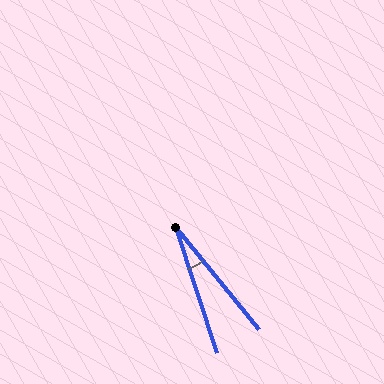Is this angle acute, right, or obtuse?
It is acute.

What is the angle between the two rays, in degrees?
Approximately 21 degrees.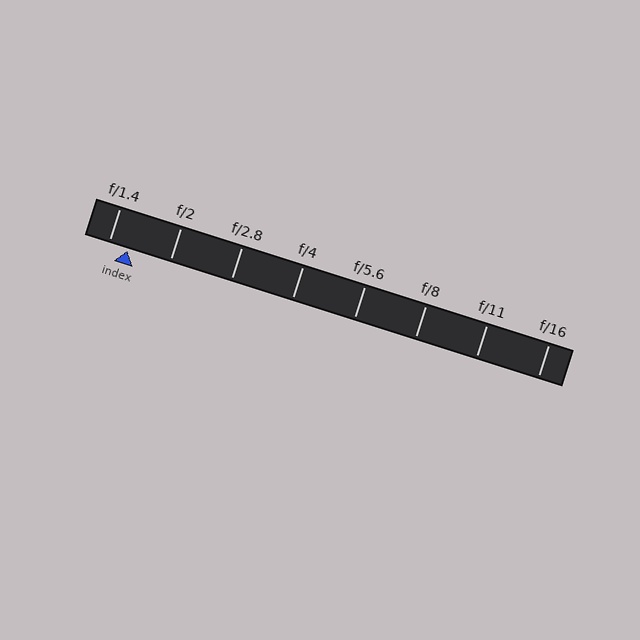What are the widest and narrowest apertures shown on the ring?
The widest aperture shown is f/1.4 and the narrowest is f/16.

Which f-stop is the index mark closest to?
The index mark is closest to f/1.4.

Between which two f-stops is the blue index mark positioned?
The index mark is between f/1.4 and f/2.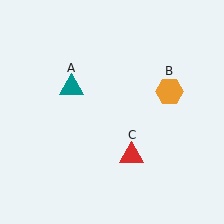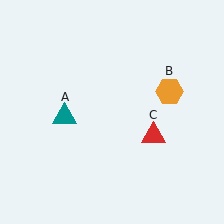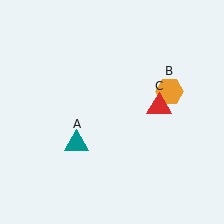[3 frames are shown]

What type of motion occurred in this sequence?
The teal triangle (object A), red triangle (object C) rotated counterclockwise around the center of the scene.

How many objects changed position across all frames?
2 objects changed position: teal triangle (object A), red triangle (object C).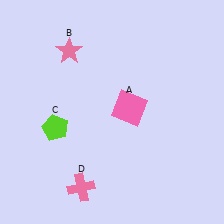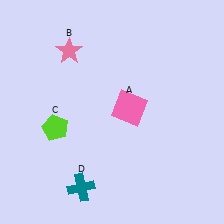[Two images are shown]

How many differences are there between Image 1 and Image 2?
There is 1 difference between the two images.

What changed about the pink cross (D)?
In Image 1, D is pink. In Image 2, it changed to teal.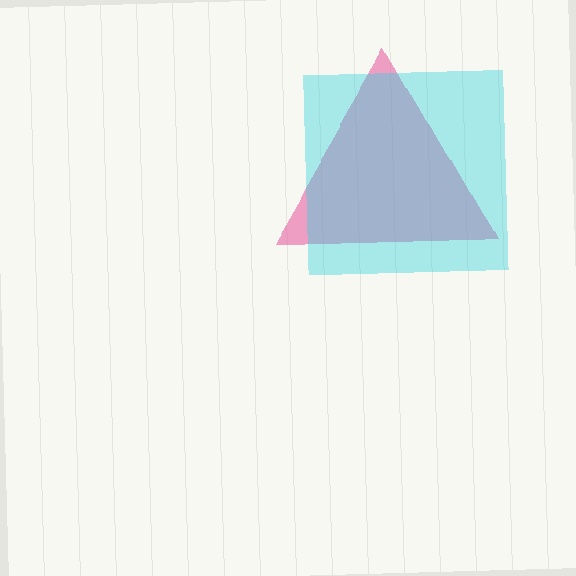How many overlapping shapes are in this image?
There are 2 overlapping shapes in the image.